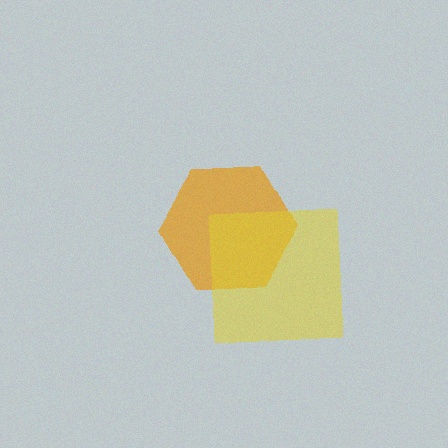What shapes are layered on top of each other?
The layered shapes are: an orange hexagon, a yellow square.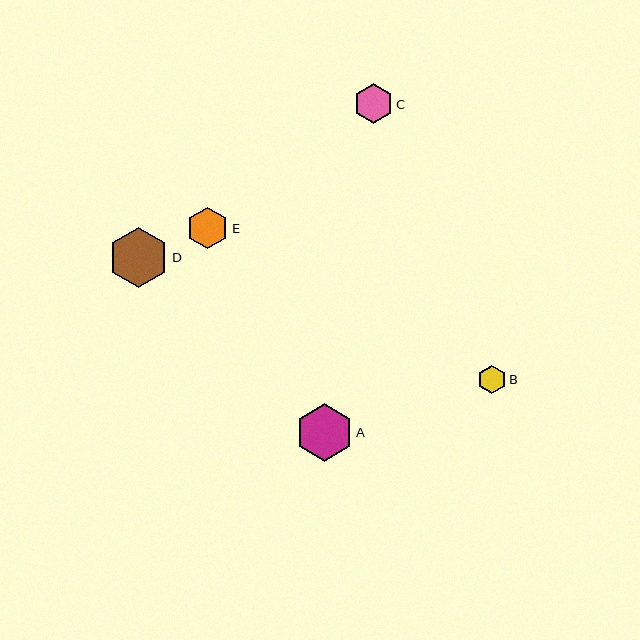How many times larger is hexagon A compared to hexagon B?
Hexagon A is approximately 2.1 times the size of hexagon B.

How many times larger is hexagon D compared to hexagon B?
Hexagon D is approximately 2.2 times the size of hexagon B.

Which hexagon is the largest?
Hexagon D is the largest with a size of approximately 61 pixels.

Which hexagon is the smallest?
Hexagon B is the smallest with a size of approximately 28 pixels.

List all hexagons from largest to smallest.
From largest to smallest: D, A, E, C, B.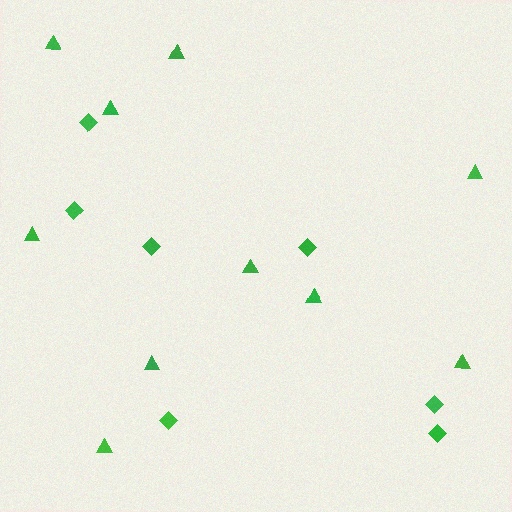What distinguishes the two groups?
There are 2 groups: one group of diamonds (7) and one group of triangles (10).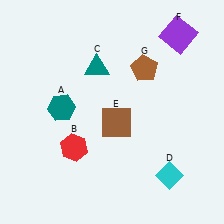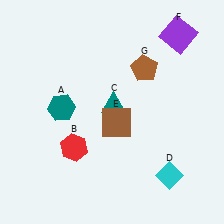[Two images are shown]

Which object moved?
The teal triangle (C) moved down.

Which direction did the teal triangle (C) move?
The teal triangle (C) moved down.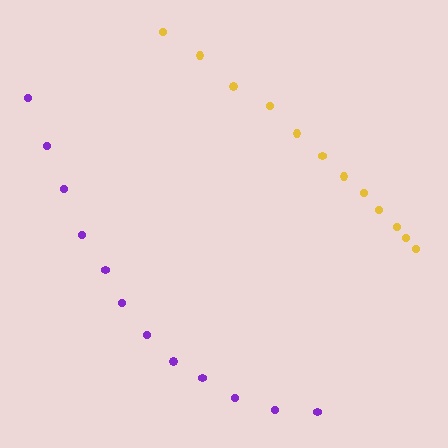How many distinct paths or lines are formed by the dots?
There are 2 distinct paths.